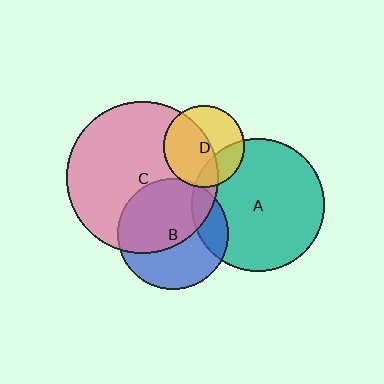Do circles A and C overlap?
Yes.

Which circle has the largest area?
Circle C (pink).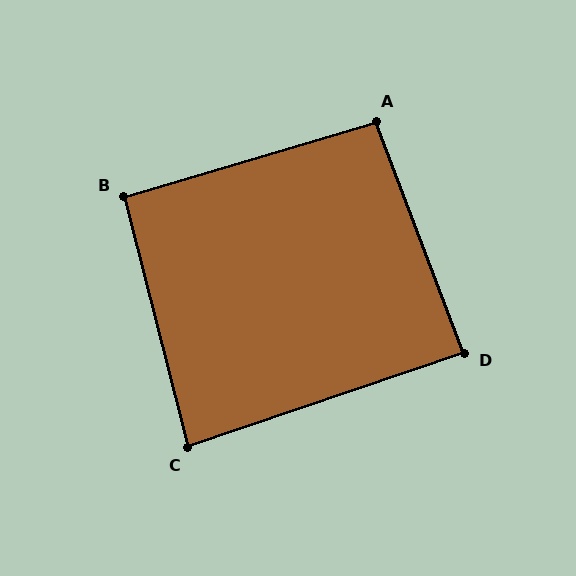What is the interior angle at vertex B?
Approximately 92 degrees (approximately right).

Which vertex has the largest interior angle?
A, at approximately 94 degrees.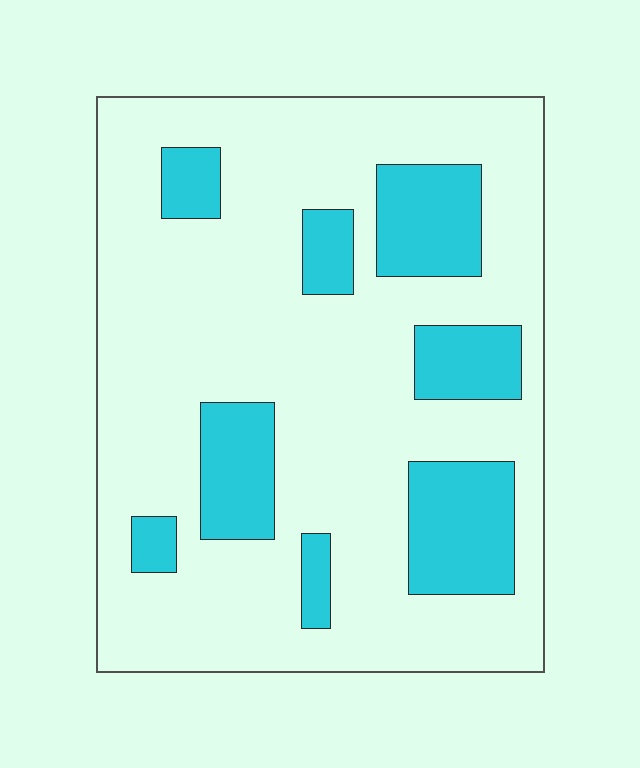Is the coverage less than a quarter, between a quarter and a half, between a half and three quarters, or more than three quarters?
Less than a quarter.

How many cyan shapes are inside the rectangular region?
8.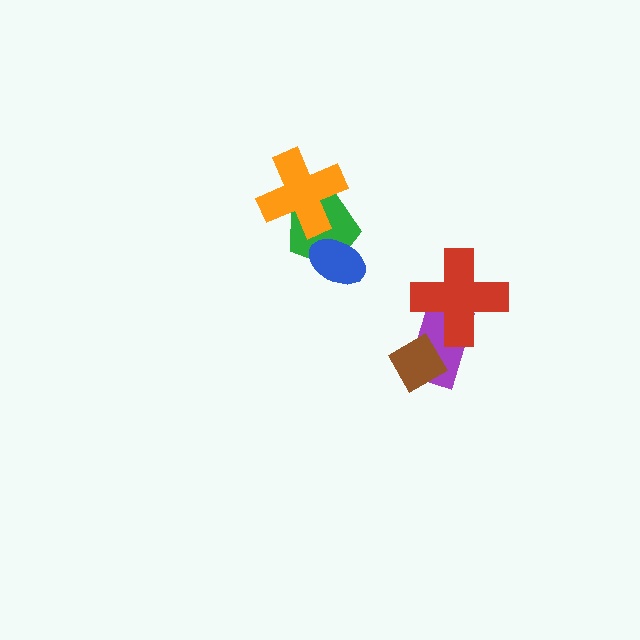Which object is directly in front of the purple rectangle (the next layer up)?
The red cross is directly in front of the purple rectangle.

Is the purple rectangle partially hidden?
Yes, it is partially covered by another shape.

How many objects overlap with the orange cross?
1 object overlaps with the orange cross.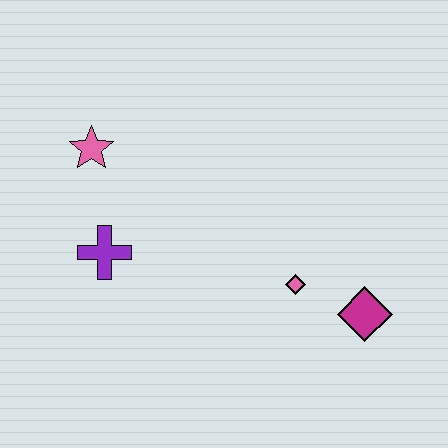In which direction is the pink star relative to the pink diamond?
The pink star is to the left of the pink diamond.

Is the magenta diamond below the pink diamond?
Yes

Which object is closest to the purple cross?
The pink star is closest to the purple cross.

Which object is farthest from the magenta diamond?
The pink star is farthest from the magenta diamond.